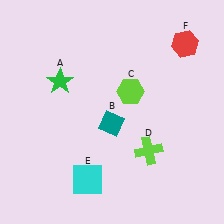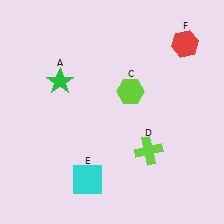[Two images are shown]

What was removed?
The teal diamond (B) was removed in Image 2.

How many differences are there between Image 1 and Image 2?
There is 1 difference between the two images.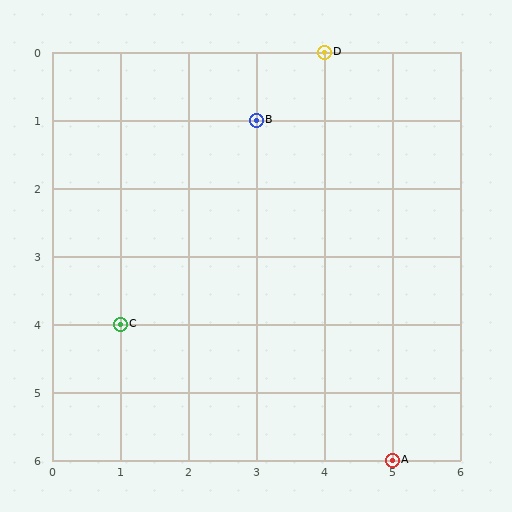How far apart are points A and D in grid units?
Points A and D are 1 column and 6 rows apart (about 6.1 grid units diagonally).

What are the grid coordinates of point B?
Point B is at grid coordinates (3, 1).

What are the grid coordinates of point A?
Point A is at grid coordinates (5, 6).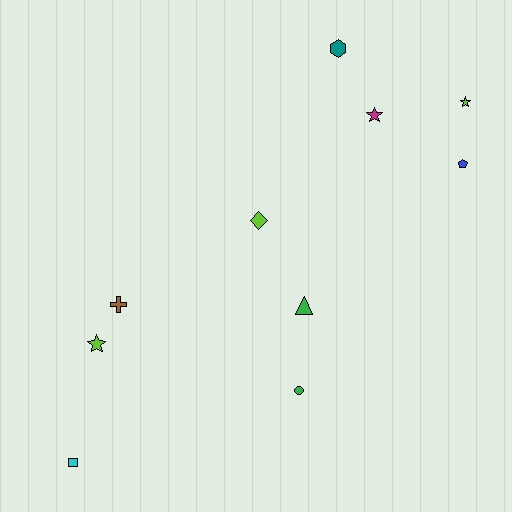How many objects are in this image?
There are 10 objects.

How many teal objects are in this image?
There is 1 teal object.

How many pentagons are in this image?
There is 1 pentagon.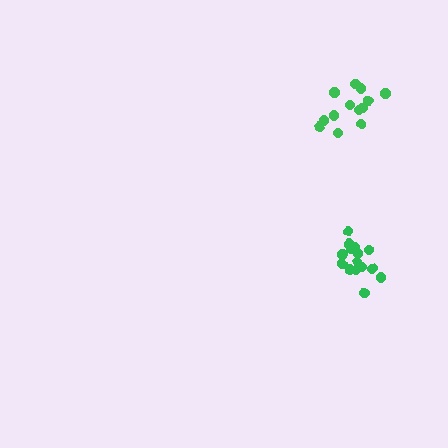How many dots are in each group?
Group 1: 15 dots, Group 2: 13 dots (28 total).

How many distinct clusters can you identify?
There are 2 distinct clusters.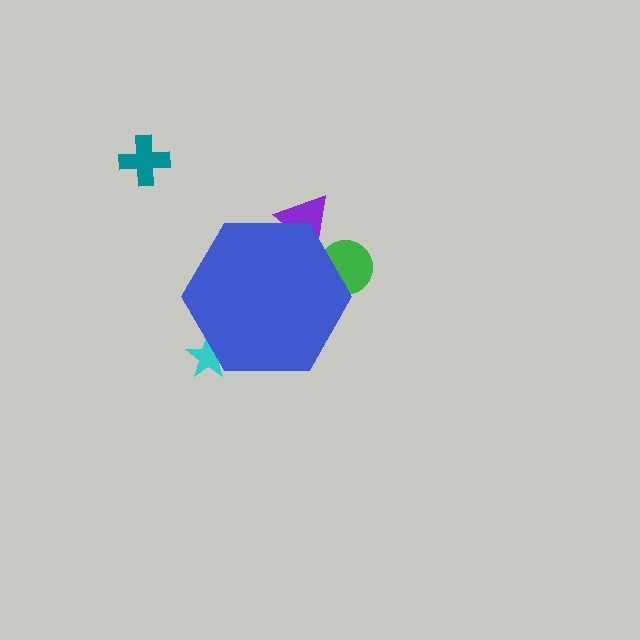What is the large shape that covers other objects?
A blue hexagon.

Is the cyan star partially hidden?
Yes, the cyan star is partially hidden behind the blue hexagon.